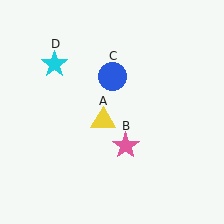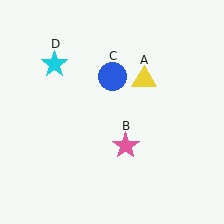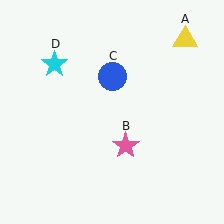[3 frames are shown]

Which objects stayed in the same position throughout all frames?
Pink star (object B) and blue circle (object C) and cyan star (object D) remained stationary.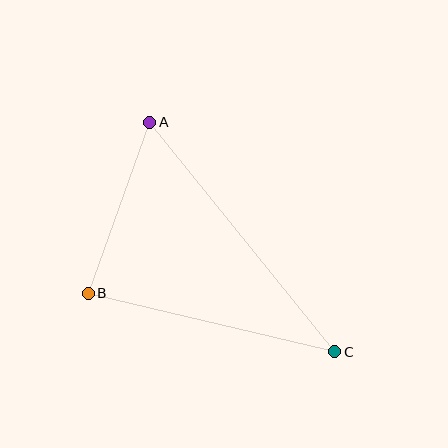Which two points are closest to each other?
Points A and B are closest to each other.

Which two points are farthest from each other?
Points A and C are farthest from each other.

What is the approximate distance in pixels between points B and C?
The distance between B and C is approximately 253 pixels.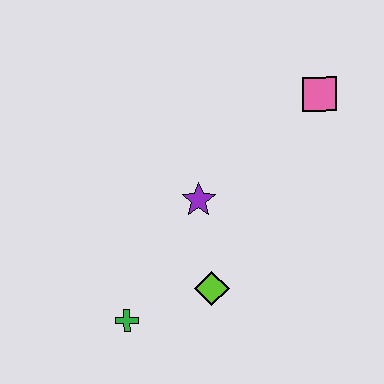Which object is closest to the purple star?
The lime diamond is closest to the purple star.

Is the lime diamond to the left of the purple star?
No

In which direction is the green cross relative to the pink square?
The green cross is below the pink square.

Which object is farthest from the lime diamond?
The pink square is farthest from the lime diamond.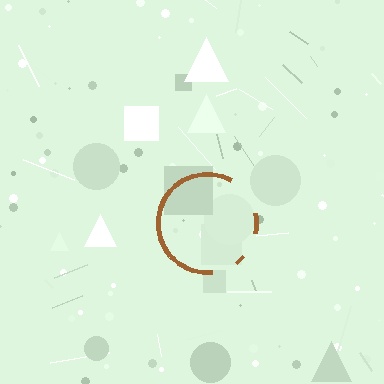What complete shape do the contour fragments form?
The contour fragments form a circle.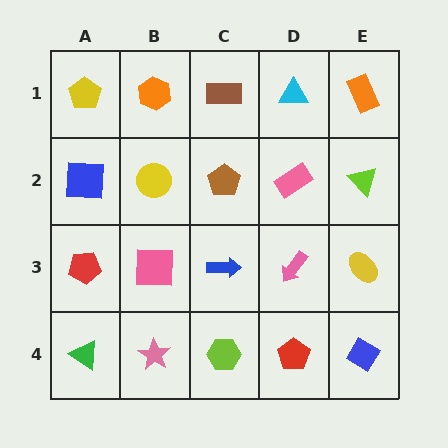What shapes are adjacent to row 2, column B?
An orange hexagon (row 1, column B), a pink square (row 3, column B), a blue square (row 2, column A), a brown pentagon (row 2, column C).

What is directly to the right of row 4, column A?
A pink star.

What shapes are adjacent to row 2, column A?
A yellow pentagon (row 1, column A), a red pentagon (row 3, column A), a yellow circle (row 2, column B).